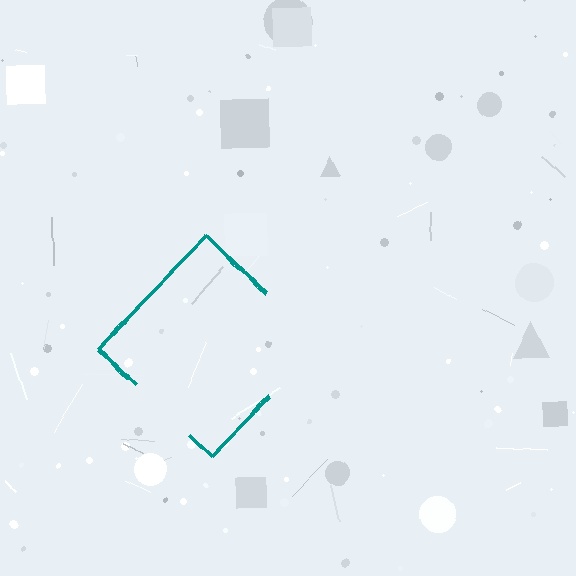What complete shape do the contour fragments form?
The contour fragments form a diamond.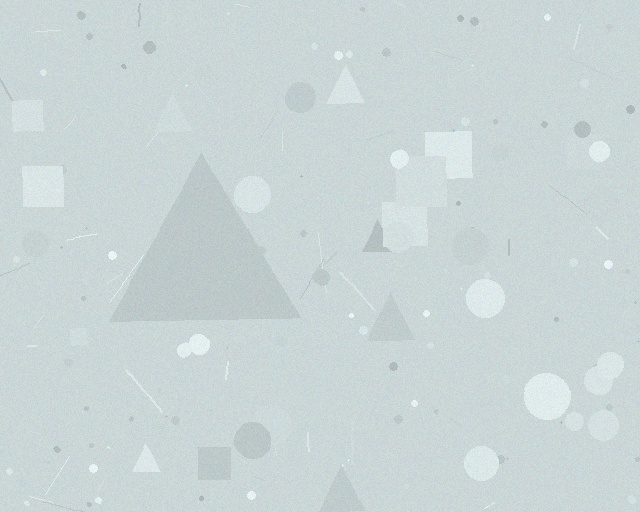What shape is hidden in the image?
A triangle is hidden in the image.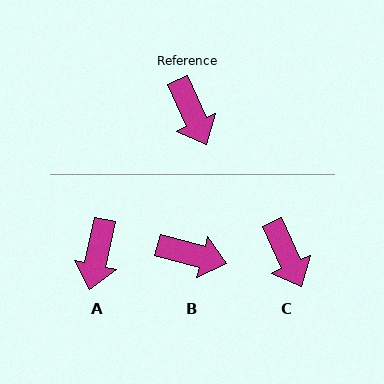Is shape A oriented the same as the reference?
No, it is off by about 36 degrees.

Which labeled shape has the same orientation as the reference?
C.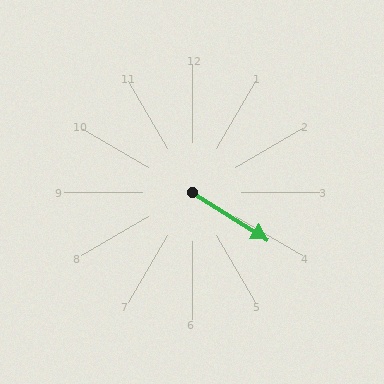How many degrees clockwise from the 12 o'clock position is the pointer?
Approximately 122 degrees.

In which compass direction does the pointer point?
Southeast.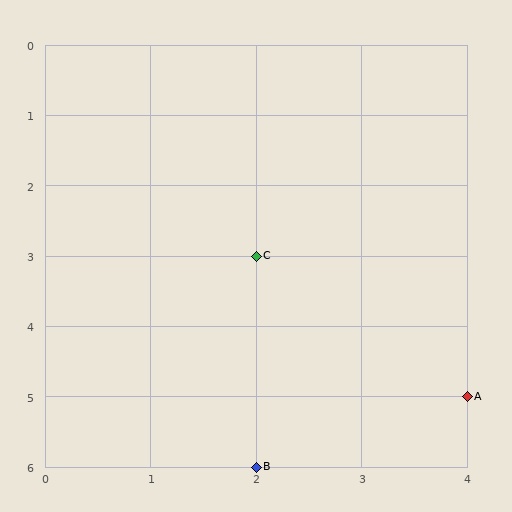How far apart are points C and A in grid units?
Points C and A are 2 columns and 2 rows apart (about 2.8 grid units diagonally).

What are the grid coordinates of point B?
Point B is at grid coordinates (2, 6).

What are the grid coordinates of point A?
Point A is at grid coordinates (4, 5).